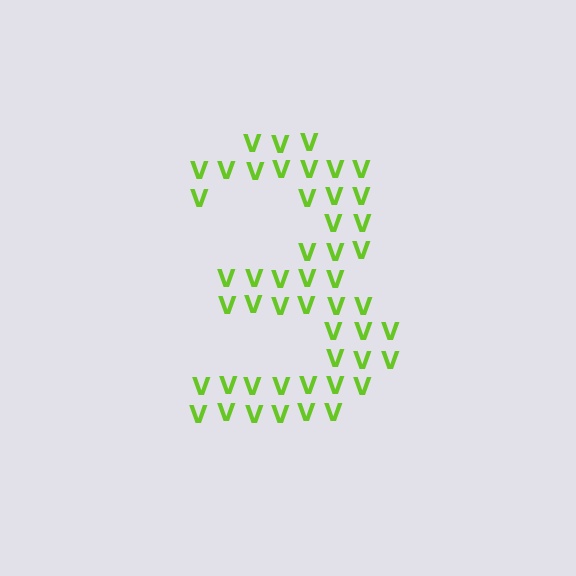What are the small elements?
The small elements are letter V's.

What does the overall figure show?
The overall figure shows the digit 3.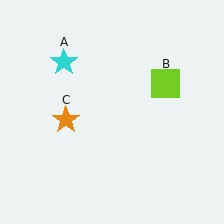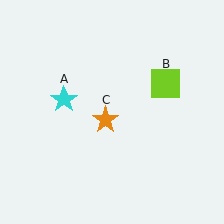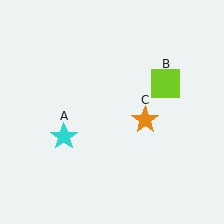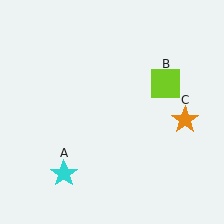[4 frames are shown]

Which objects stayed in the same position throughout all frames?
Lime square (object B) remained stationary.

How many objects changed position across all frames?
2 objects changed position: cyan star (object A), orange star (object C).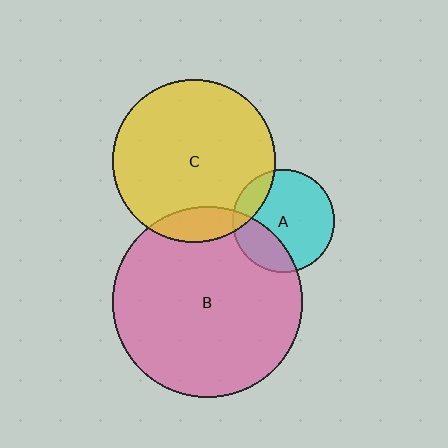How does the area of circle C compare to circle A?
Approximately 2.5 times.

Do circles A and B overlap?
Yes.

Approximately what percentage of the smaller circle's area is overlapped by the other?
Approximately 25%.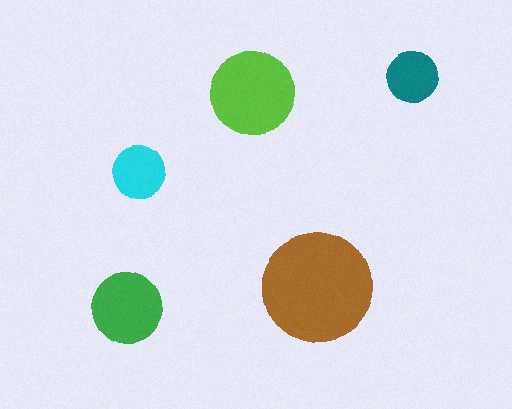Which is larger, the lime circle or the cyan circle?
The lime one.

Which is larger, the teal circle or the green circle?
The green one.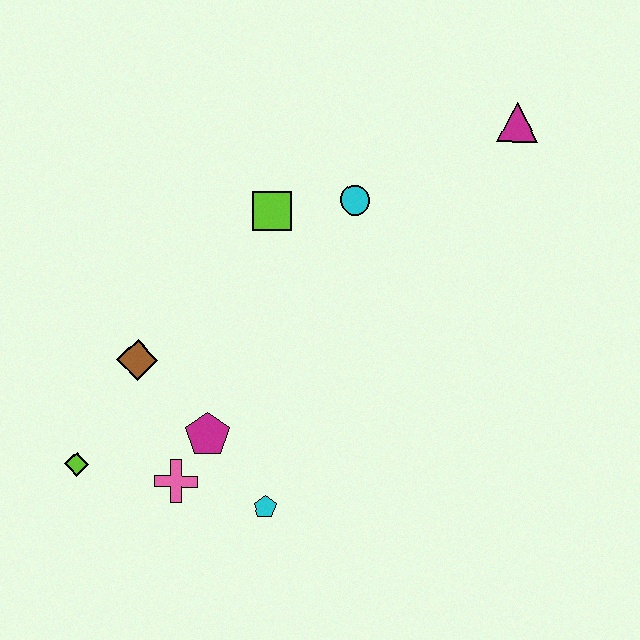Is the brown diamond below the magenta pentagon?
No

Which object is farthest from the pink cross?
The magenta triangle is farthest from the pink cross.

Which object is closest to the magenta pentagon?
The pink cross is closest to the magenta pentagon.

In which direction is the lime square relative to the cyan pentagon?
The lime square is above the cyan pentagon.